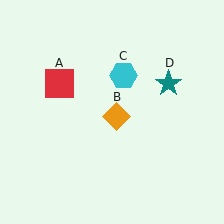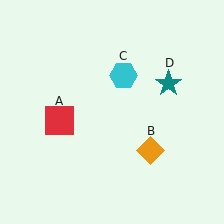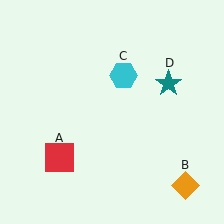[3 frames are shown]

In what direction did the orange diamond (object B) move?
The orange diamond (object B) moved down and to the right.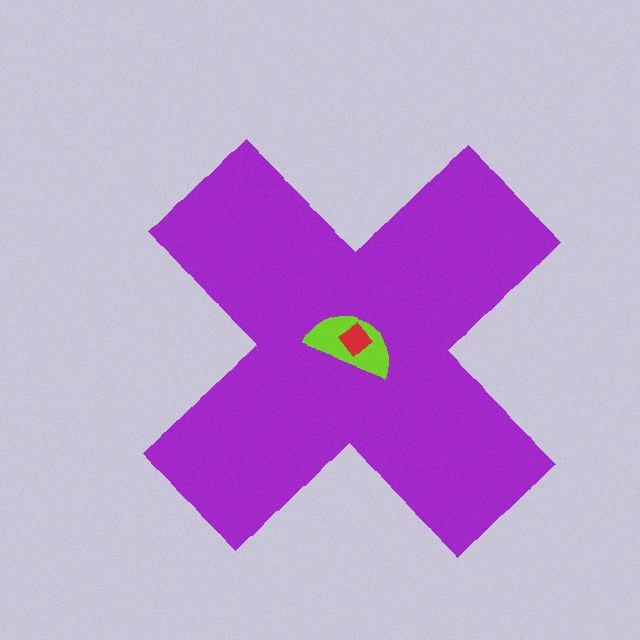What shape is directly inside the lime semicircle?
The red diamond.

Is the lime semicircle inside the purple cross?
Yes.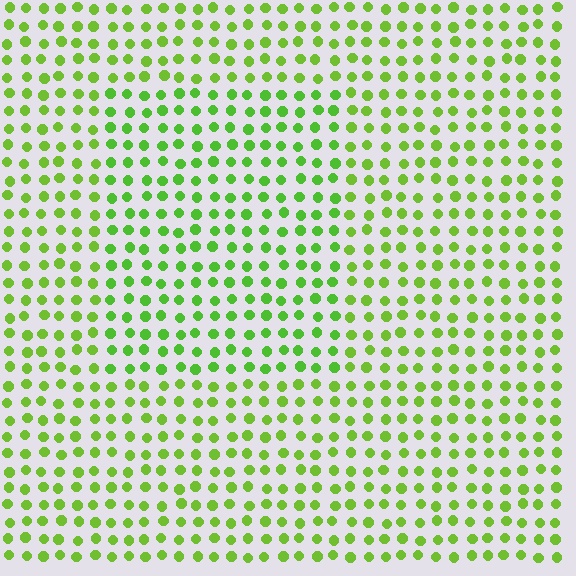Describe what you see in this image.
The image is filled with small lime elements in a uniform arrangement. A rectangle-shaped region is visible where the elements are tinted to a slightly different hue, forming a subtle color boundary.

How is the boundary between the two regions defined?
The boundary is defined purely by a slight shift in hue (about 15 degrees). Spacing, size, and orientation are identical on both sides.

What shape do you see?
I see a rectangle.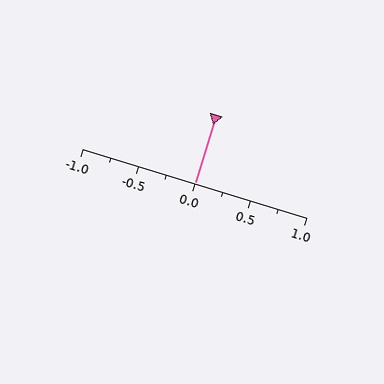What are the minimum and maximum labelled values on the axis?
The axis runs from -1.0 to 1.0.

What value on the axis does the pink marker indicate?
The marker indicates approximately 0.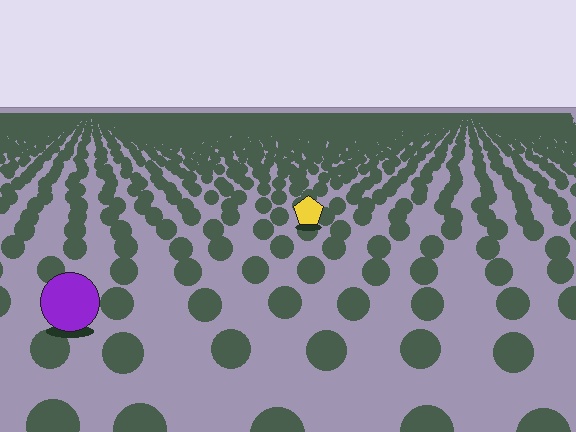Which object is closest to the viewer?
The purple circle is closest. The texture marks near it are larger and more spread out.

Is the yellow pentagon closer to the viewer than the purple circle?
No. The purple circle is closer — you can tell from the texture gradient: the ground texture is coarser near it.